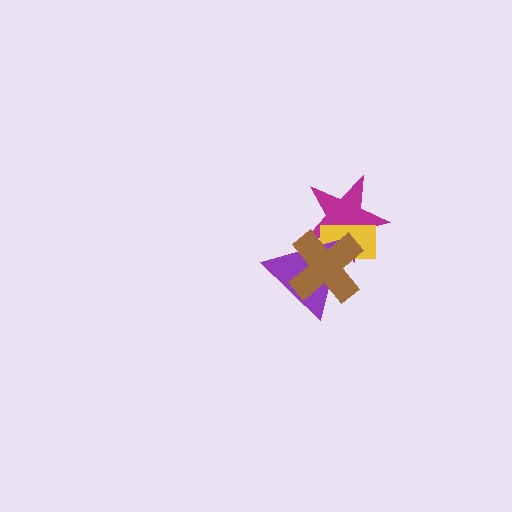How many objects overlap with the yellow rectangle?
3 objects overlap with the yellow rectangle.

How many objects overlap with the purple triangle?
3 objects overlap with the purple triangle.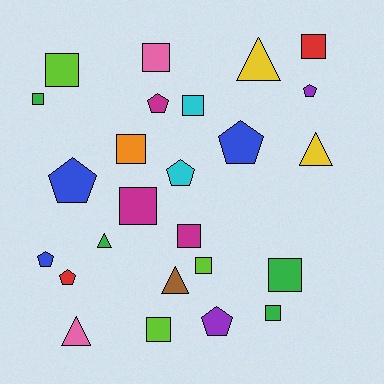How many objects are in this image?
There are 25 objects.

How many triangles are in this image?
There are 5 triangles.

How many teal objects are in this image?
There are no teal objects.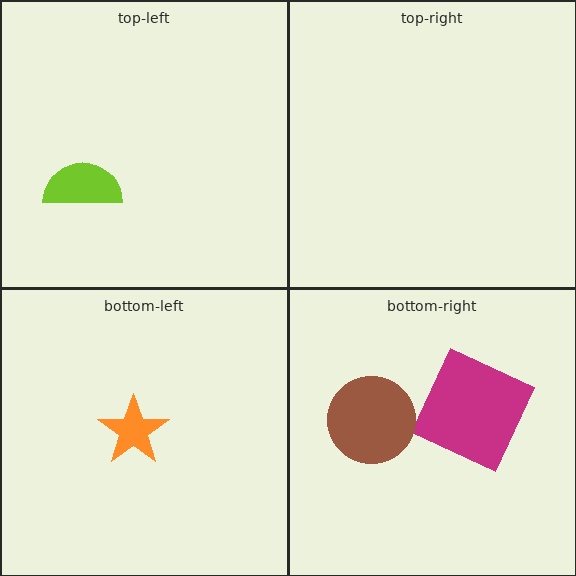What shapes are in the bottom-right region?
The magenta square, the brown circle.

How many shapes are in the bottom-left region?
1.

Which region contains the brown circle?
The bottom-right region.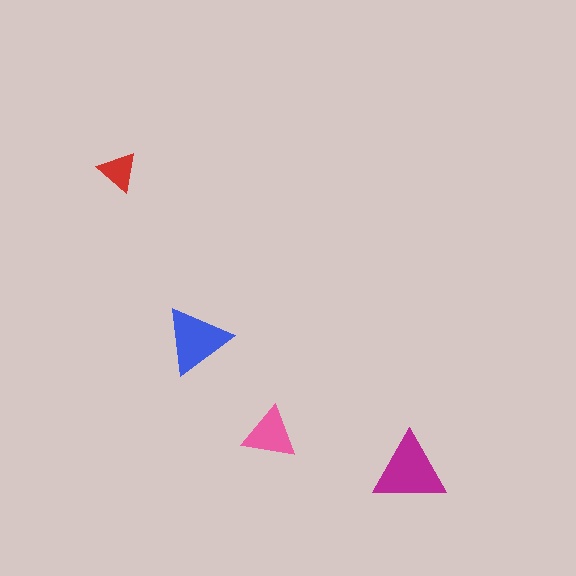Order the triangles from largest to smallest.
the magenta one, the blue one, the pink one, the red one.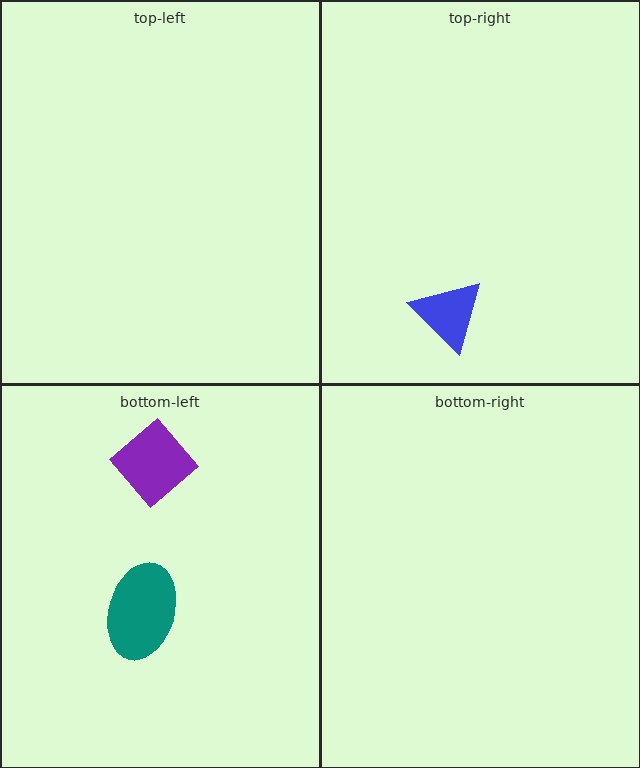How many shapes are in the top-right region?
1.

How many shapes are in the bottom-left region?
2.